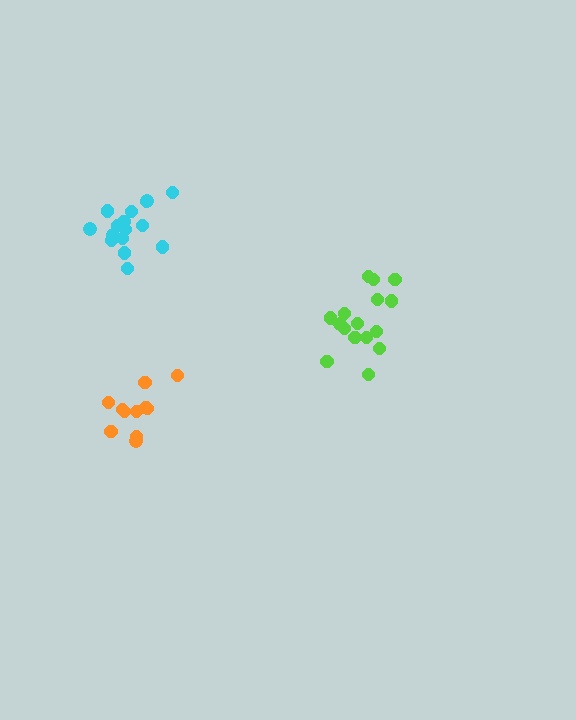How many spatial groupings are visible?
There are 3 spatial groupings.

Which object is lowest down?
The orange cluster is bottommost.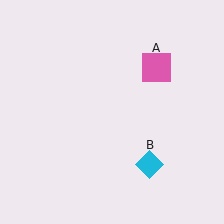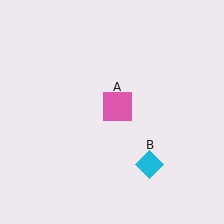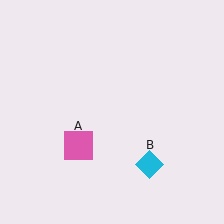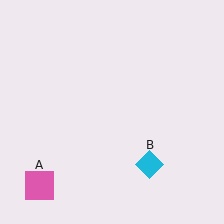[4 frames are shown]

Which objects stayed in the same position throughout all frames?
Cyan diamond (object B) remained stationary.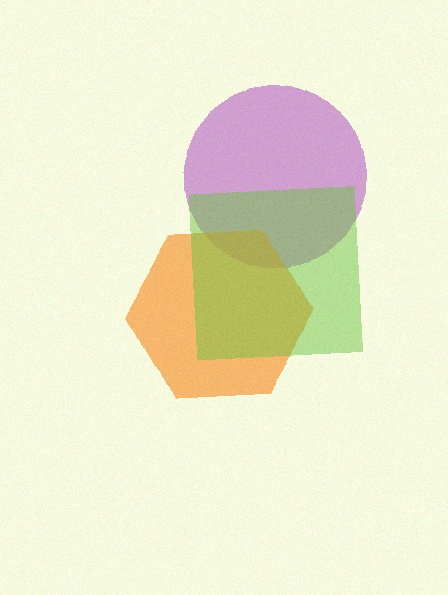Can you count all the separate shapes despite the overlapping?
Yes, there are 3 separate shapes.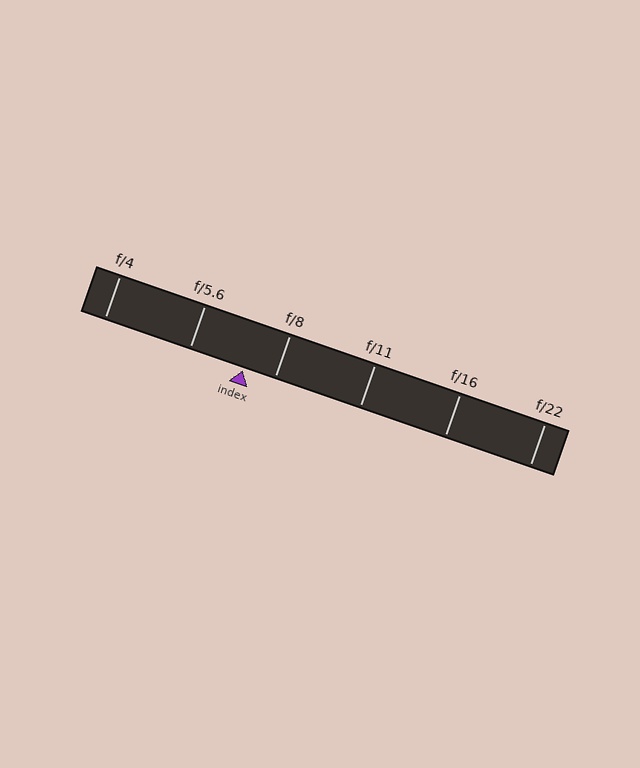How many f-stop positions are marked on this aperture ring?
There are 6 f-stop positions marked.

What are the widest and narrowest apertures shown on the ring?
The widest aperture shown is f/4 and the narrowest is f/22.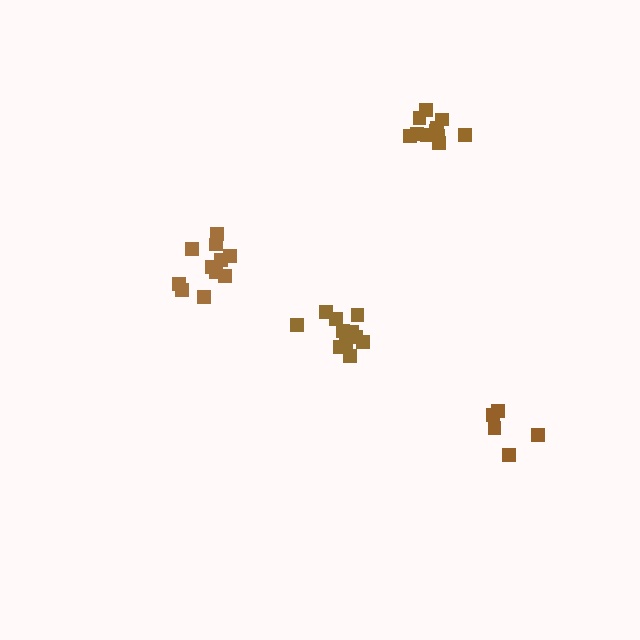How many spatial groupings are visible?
There are 4 spatial groupings.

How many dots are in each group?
Group 1: 11 dots, Group 2: 11 dots, Group 3: 11 dots, Group 4: 5 dots (38 total).